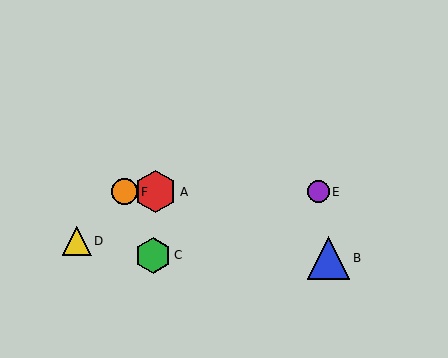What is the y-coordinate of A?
Object A is at y≈192.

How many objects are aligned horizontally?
3 objects (A, E, F) are aligned horizontally.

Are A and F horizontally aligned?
Yes, both are at y≈192.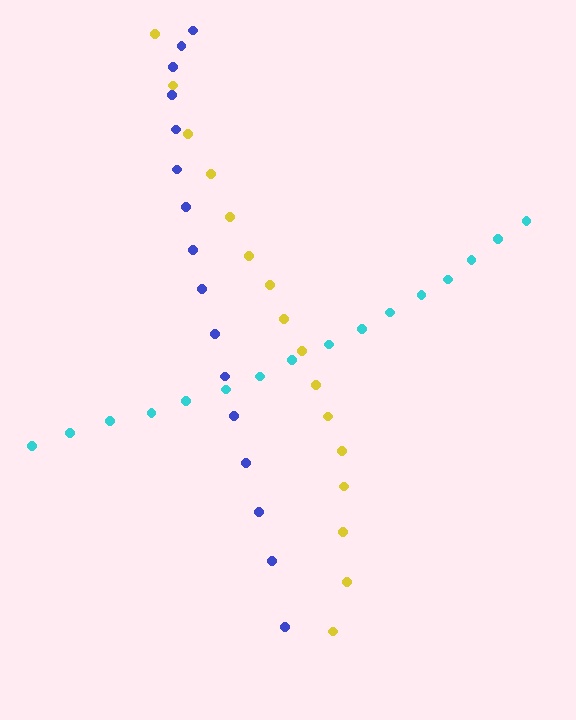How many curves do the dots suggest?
There are 3 distinct paths.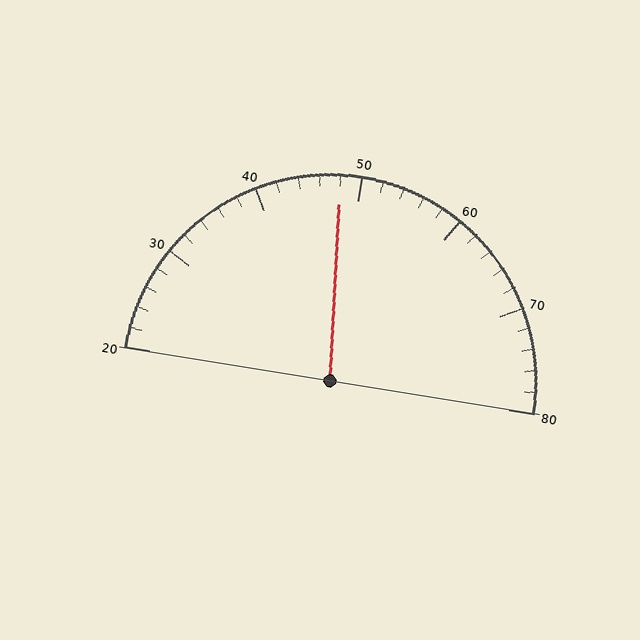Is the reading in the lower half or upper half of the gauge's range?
The reading is in the lower half of the range (20 to 80).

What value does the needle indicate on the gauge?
The needle indicates approximately 48.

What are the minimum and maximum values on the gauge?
The gauge ranges from 20 to 80.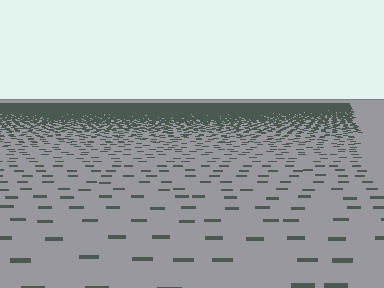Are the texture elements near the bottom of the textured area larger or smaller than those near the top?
Larger. Near the bottom, elements are closer to the viewer and appear at a bigger on-screen size.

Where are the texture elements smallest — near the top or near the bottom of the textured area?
Near the top.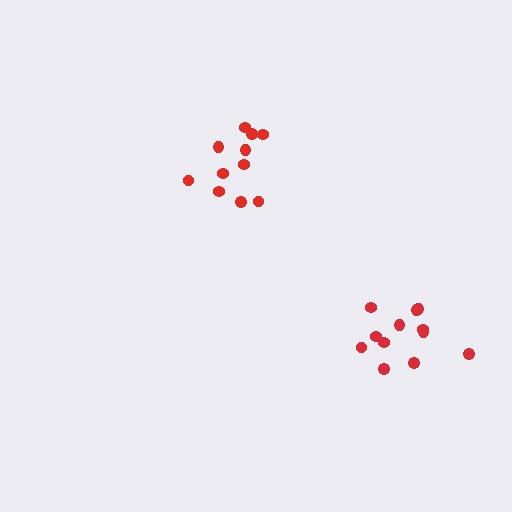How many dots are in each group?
Group 1: 11 dots, Group 2: 12 dots (23 total).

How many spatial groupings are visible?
There are 2 spatial groupings.